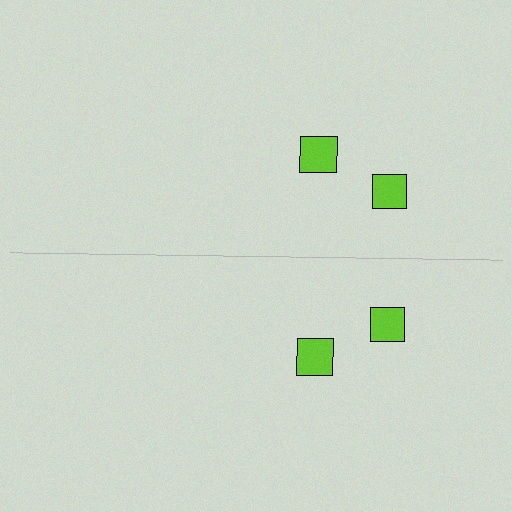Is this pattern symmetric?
Yes, this pattern has bilateral (reflection) symmetry.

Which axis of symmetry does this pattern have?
The pattern has a horizontal axis of symmetry running through the center of the image.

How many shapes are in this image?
There are 4 shapes in this image.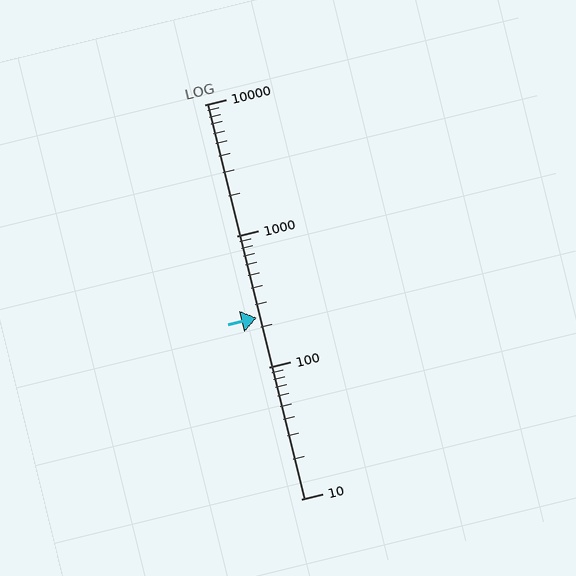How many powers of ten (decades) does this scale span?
The scale spans 3 decades, from 10 to 10000.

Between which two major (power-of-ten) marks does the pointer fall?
The pointer is between 100 and 1000.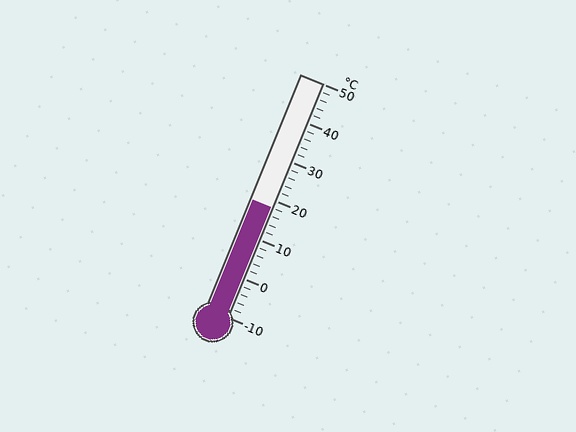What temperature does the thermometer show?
The thermometer shows approximately 18°C.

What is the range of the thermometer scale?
The thermometer scale ranges from -10°C to 50°C.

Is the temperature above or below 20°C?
The temperature is below 20°C.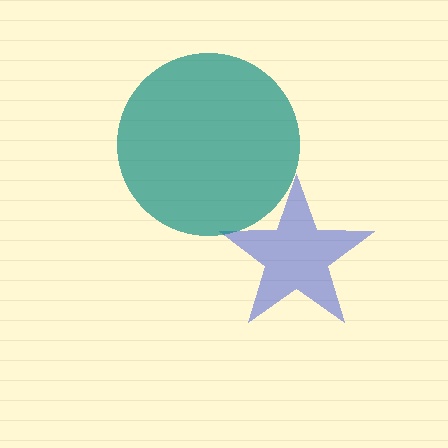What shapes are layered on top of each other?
The layered shapes are: a blue star, a teal circle.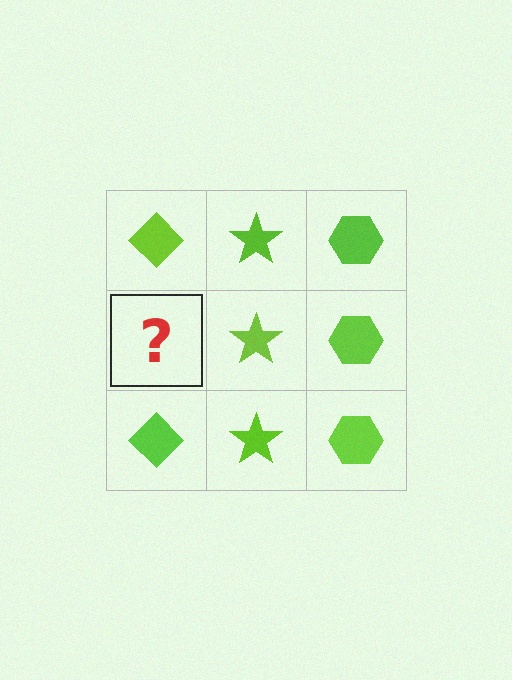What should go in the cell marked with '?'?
The missing cell should contain a lime diamond.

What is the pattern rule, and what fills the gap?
The rule is that each column has a consistent shape. The gap should be filled with a lime diamond.